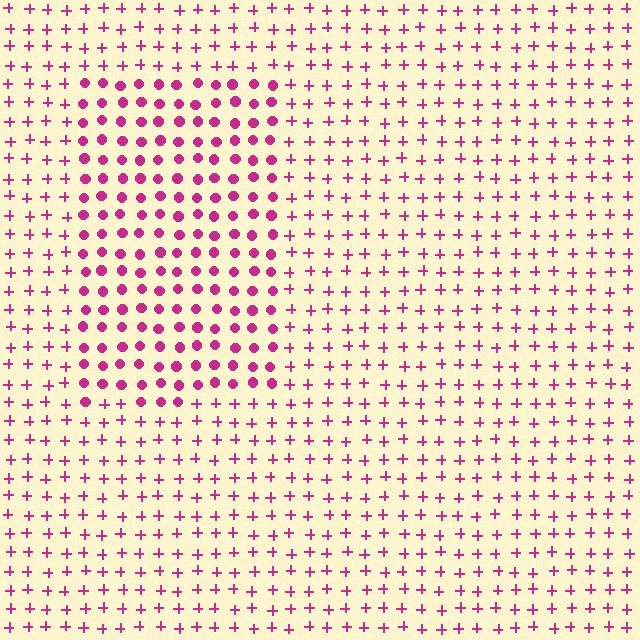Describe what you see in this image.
The image is filled with small magenta elements arranged in a uniform grid. A rectangle-shaped region contains circles, while the surrounding area contains plus signs. The boundary is defined purely by the change in element shape.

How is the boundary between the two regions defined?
The boundary is defined by a change in element shape: circles inside vs. plus signs outside. All elements share the same color and spacing.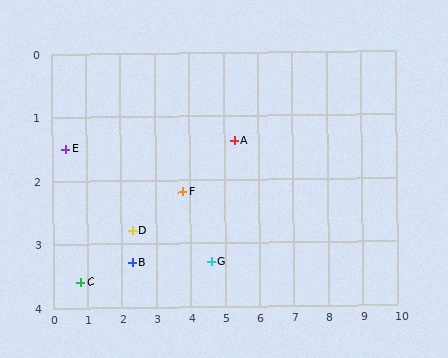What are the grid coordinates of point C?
Point C is at approximately (0.8, 3.6).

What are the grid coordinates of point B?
Point B is at approximately (2.3, 3.3).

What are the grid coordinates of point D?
Point D is at approximately (2.3, 2.8).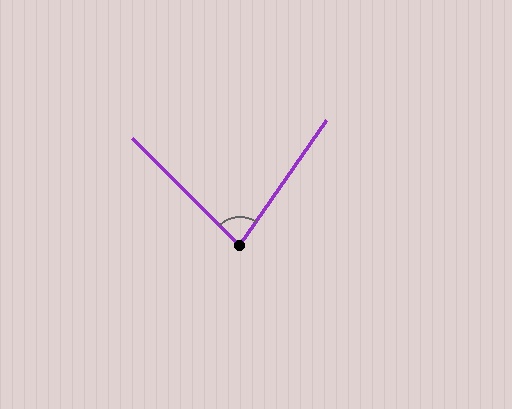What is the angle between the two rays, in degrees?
Approximately 80 degrees.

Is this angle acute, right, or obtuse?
It is acute.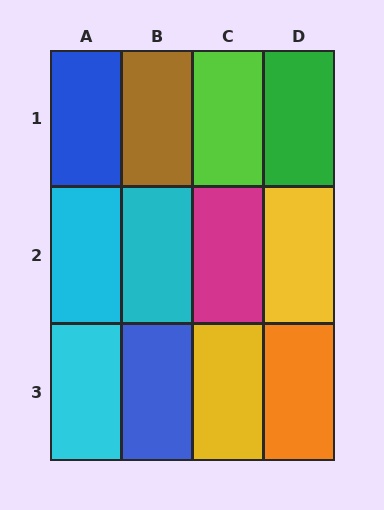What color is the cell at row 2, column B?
Cyan.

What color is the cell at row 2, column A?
Cyan.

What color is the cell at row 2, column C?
Magenta.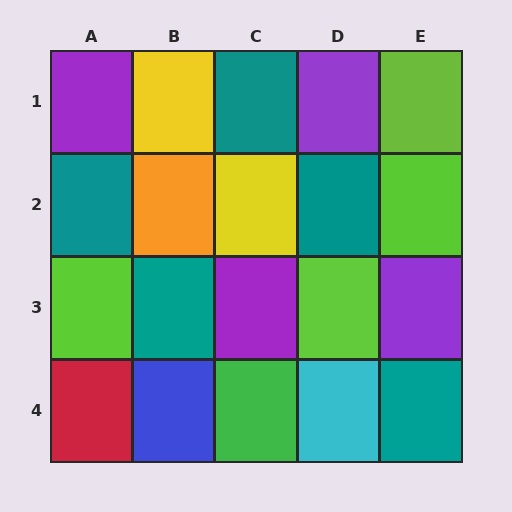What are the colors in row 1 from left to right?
Purple, yellow, teal, purple, lime.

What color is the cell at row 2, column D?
Teal.